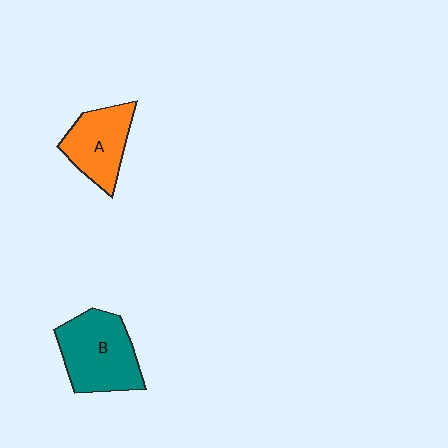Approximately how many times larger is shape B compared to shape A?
Approximately 1.3 times.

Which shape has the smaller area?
Shape A (orange).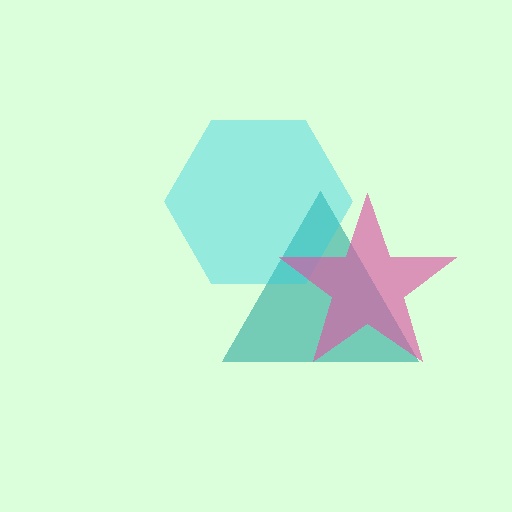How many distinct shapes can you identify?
There are 3 distinct shapes: a teal triangle, a cyan hexagon, a pink star.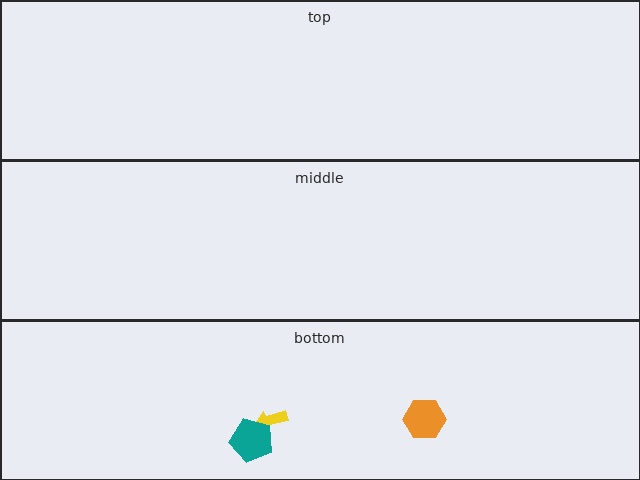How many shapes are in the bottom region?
3.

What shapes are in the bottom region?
The yellow arrow, the teal pentagon, the orange hexagon.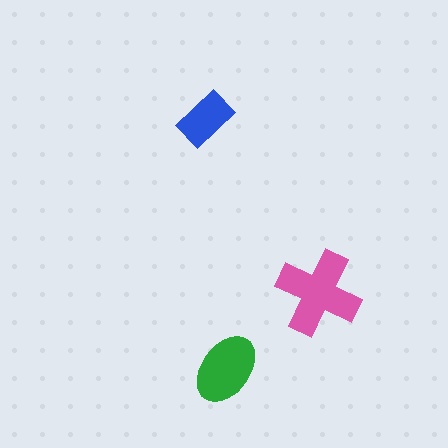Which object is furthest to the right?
The pink cross is rightmost.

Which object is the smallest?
The blue rectangle.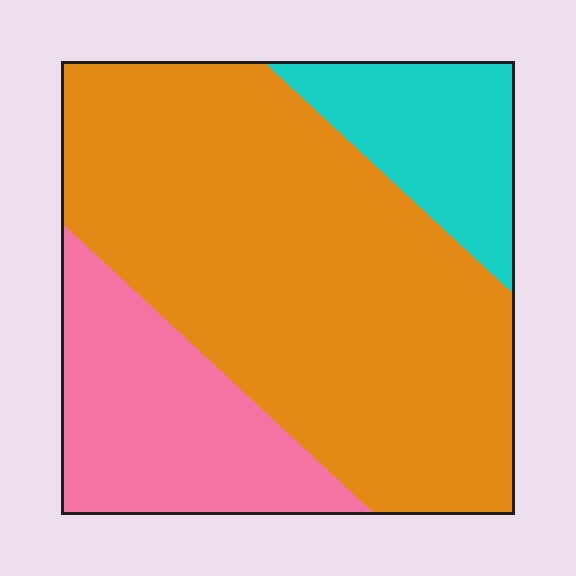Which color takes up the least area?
Cyan, at roughly 15%.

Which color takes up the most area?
Orange, at roughly 65%.